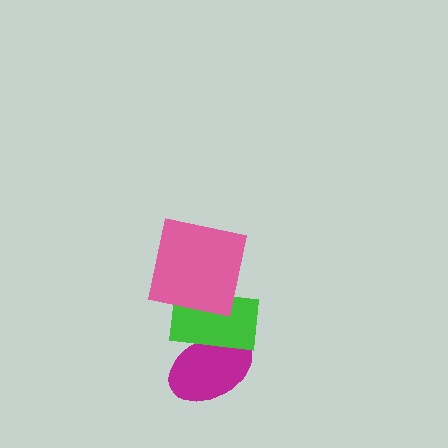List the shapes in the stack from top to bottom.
From top to bottom: the pink square, the green rectangle, the magenta ellipse.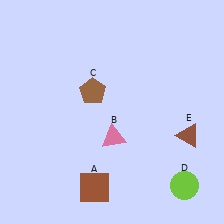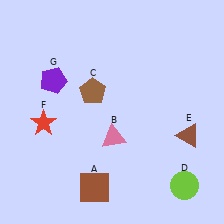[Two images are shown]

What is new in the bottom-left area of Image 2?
A red star (F) was added in the bottom-left area of Image 2.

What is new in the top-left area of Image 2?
A purple pentagon (G) was added in the top-left area of Image 2.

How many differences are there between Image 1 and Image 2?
There are 2 differences between the two images.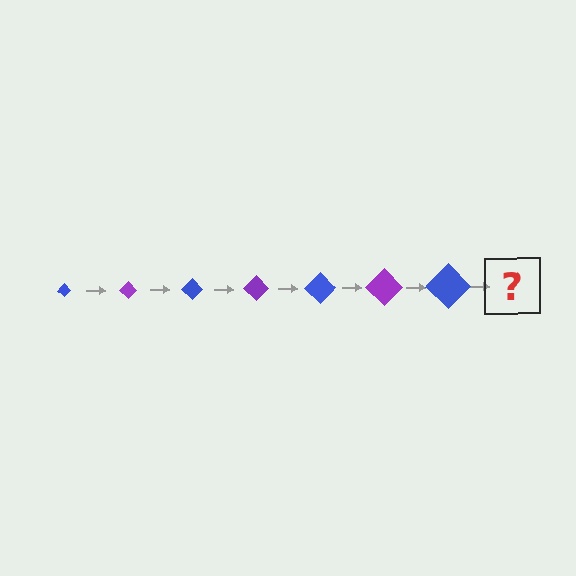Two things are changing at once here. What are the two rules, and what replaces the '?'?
The two rules are that the diamond grows larger each step and the color cycles through blue and purple. The '?' should be a purple diamond, larger than the previous one.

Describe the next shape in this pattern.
It should be a purple diamond, larger than the previous one.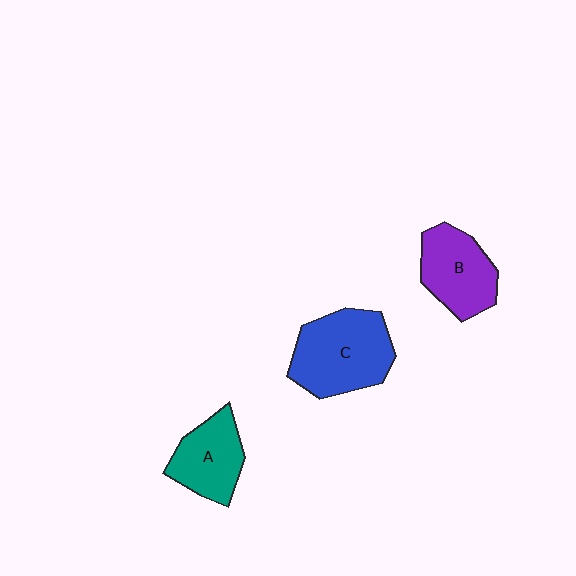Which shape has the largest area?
Shape C (blue).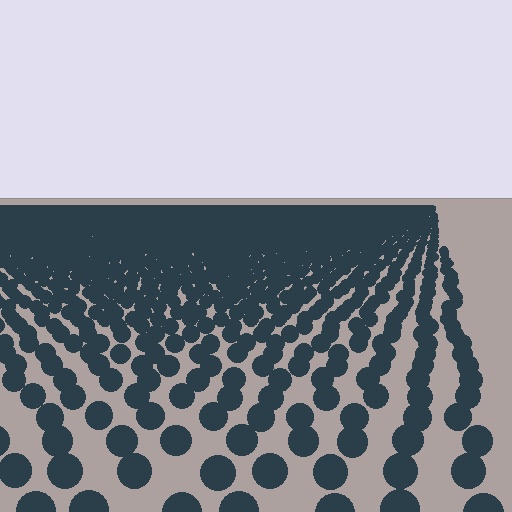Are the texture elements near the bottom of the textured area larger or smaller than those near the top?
Larger. Near the bottom, elements are closer to the viewer and appear at a bigger on-screen size.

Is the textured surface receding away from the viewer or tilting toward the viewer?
The surface is receding away from the viewer. Texture elements get smaller and denser toward the top.